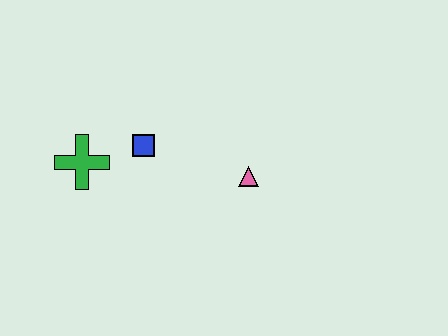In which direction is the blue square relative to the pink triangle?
The blue square is to the left of the pink triangle.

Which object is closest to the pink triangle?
The blue square is closest to the pink triangle.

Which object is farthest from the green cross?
The pink triangle is farthest from the green cross.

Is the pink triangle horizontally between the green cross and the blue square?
No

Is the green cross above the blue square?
No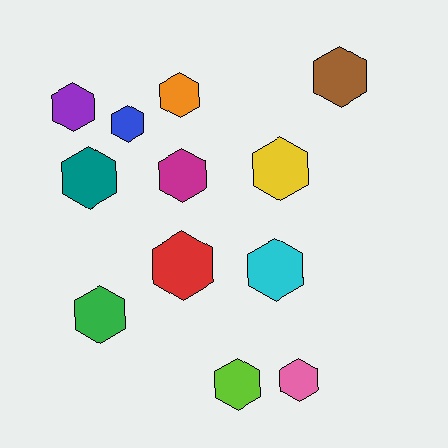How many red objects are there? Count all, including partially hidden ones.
There is 1 red object.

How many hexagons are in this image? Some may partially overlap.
There are 12 hexagons.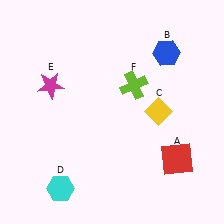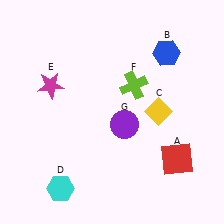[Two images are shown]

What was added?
A purple circle (G) was added in Image 2.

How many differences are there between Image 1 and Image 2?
There is 1 difference between the two images.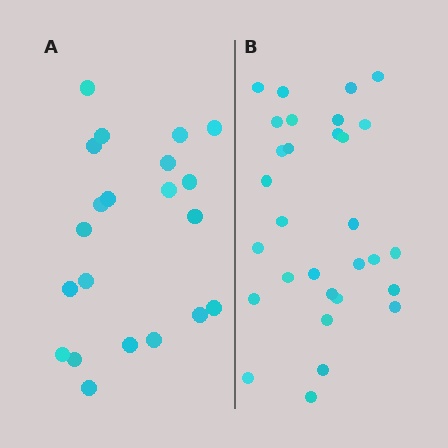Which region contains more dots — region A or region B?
Region B (the right region) has more dots.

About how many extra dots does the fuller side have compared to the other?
Region B has roughly 8 or so more dots than region A.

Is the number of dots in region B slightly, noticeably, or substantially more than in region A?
Region B has noticeably more, but not dramatically so. The ratio is roughly 1.4 to 1.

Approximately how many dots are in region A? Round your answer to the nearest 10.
About 20 dots. (The exact count is 21, which rounds to 20.)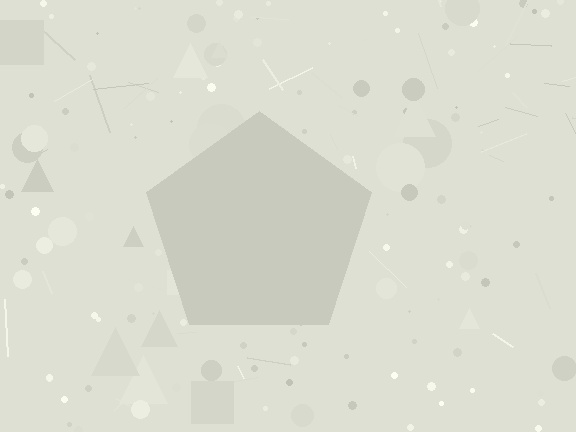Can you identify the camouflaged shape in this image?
The camouflaged shape is a pentagon.